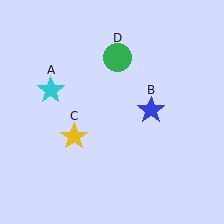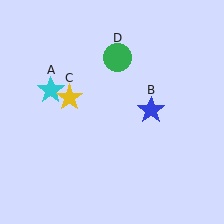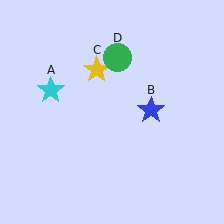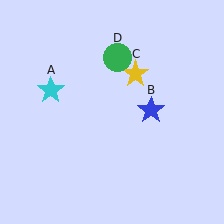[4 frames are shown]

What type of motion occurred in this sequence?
The yellow star (object C) rotated clockwise around the center of the scene.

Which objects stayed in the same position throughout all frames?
Cyan star (object A) and blue star (object B) and green circle (object D) remained stationary.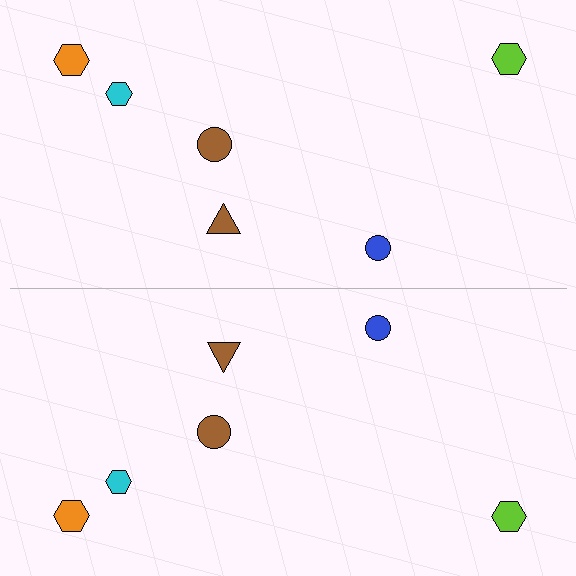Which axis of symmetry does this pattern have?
The pattern has a horizontal axis of symmetry running through the center of the image.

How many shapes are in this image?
There are 12 shapes in this image.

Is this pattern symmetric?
Yes, this pattern has bilateral (reflection) symmetry.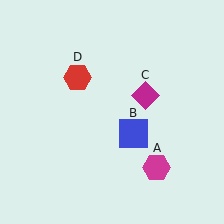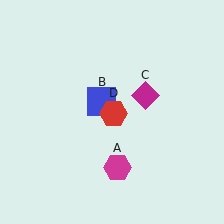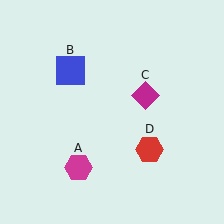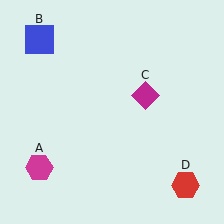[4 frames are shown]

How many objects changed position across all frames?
3 objects changed position: magenta hexagon (object A), blue square (object B), red hexagon (object D).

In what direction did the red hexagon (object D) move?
The red hexagon (object D) moved down and to the right.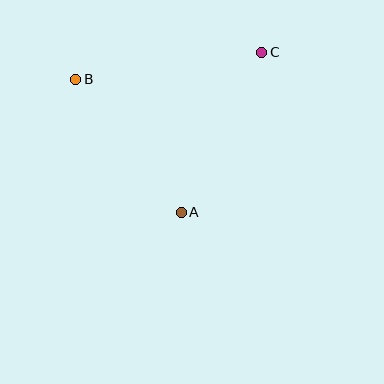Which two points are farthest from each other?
Points B and C are farthest from each other.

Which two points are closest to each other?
Points A and B are closest to each other.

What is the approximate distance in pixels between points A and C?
The distance between A and C is approximately 179 pixels.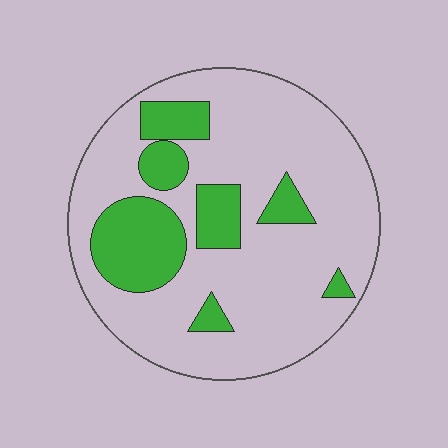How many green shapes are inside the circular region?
7.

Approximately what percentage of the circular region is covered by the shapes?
Approximately 25%.